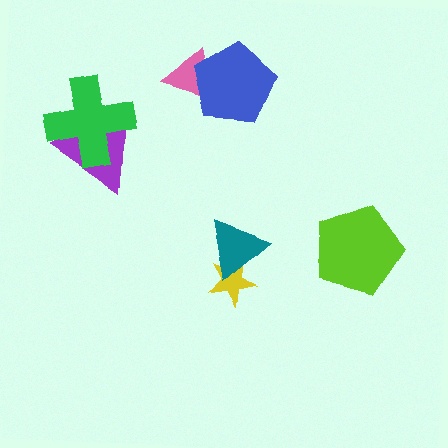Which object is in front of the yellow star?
The teal triangle is in front of the yellow star.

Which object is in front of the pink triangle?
The blue pentagon is in front of the pink triangle.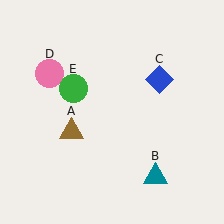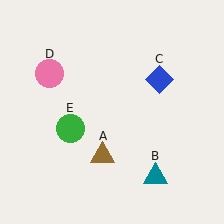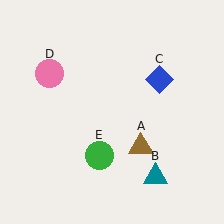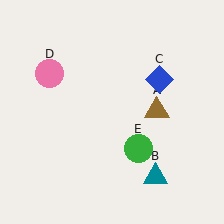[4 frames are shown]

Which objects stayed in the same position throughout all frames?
Teal triangle (object B) and blue diamond (object C) and pink circle (object D) remained stationary.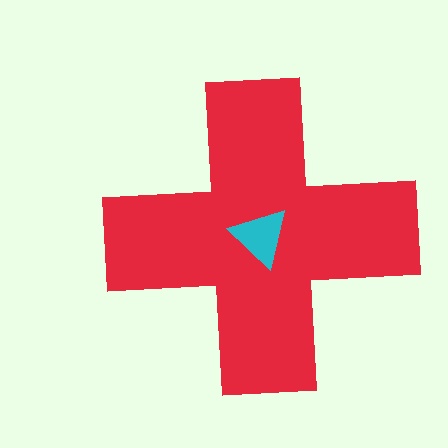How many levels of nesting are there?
2.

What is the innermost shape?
The cyan triangle.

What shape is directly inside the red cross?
The cyan triangle.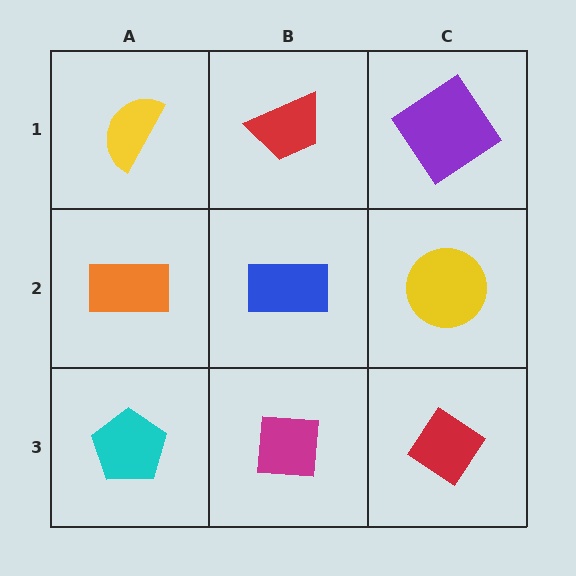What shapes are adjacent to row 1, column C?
A yellow circle (row 2, column C), a red trapezoid (row 1, column B).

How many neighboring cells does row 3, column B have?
3.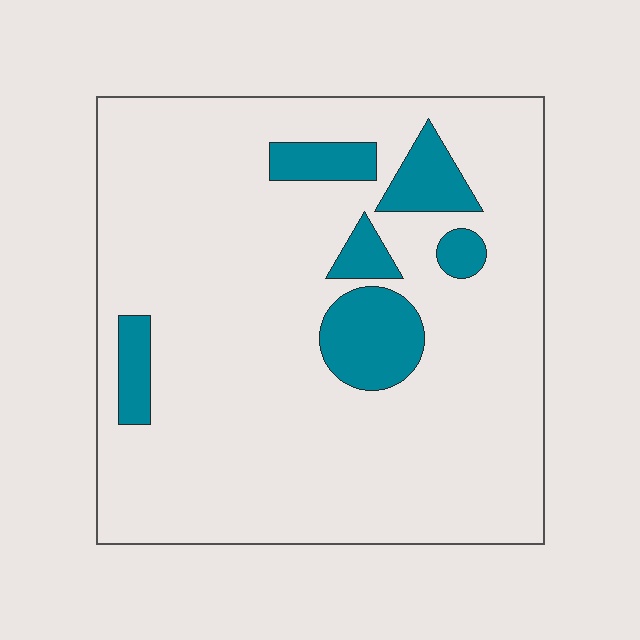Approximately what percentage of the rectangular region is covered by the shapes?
Approximately 15%.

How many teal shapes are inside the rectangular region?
6.